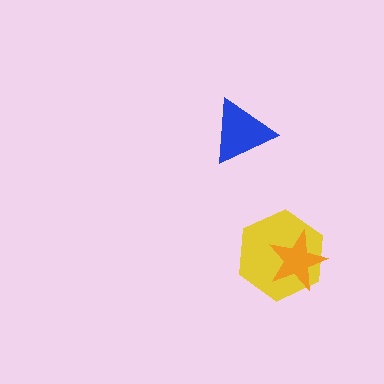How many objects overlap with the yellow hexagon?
1 object overlaps with the yellow hexagon.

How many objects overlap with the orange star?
1 object overlaps with the orange star.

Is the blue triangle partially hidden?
No, no other shape covers it.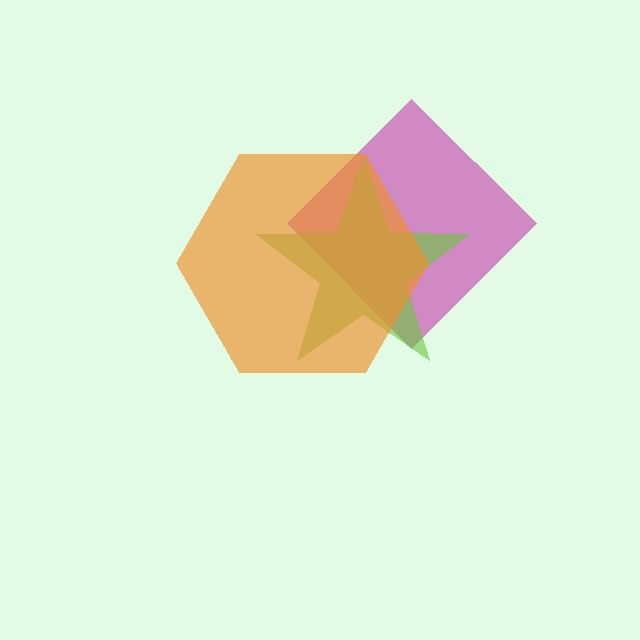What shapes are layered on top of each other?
The layered shapes are: a magenta diamond, a lime star, an orange hexagon.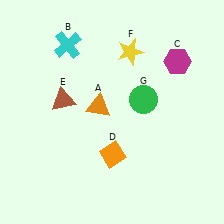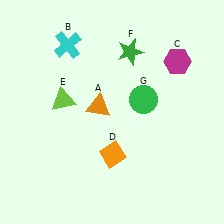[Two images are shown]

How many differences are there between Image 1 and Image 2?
There are 2 differences between the two images.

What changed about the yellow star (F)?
In Image 1, F is yellow. In Image 2, it changed to green.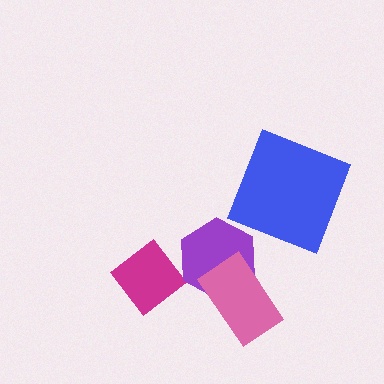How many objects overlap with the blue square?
0 objects overlap with the blue square.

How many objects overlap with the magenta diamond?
0 objects overlap with the magenta diamond.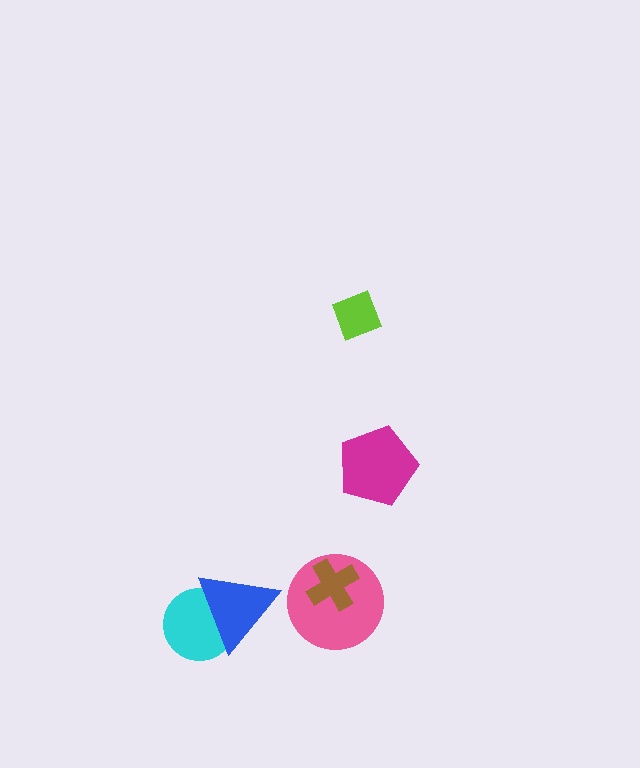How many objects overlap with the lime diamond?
0 objects overlap with the lime diamond.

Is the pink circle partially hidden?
Yes, it is partially covered by another shape.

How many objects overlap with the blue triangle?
1 object overlaps with the blue triangle.